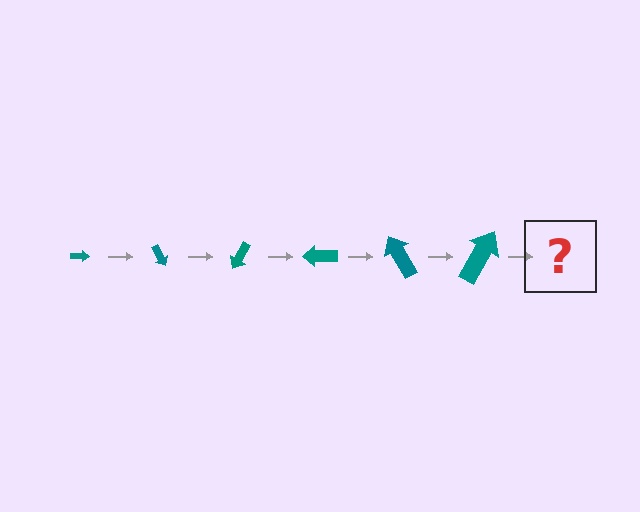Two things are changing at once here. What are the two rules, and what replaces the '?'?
The two rules are that the arrow grows larger each step and it rotates 60 degrees each step. The '?' should be an arrow, larger than the previous one and rotated 360 degrees from the start.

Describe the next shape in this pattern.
It should be an arrow, larger than the previous one and rotated 360 degrees from the start.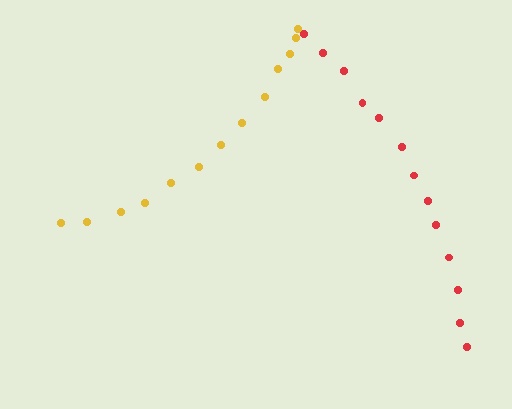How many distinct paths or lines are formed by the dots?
There are 2 distinct paths.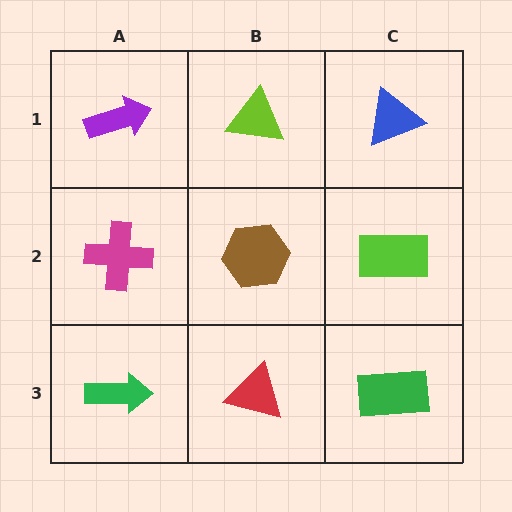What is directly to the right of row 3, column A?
A red triangle.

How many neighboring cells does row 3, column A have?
2.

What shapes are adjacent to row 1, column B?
A brown hexagon (row 2, column B), a purple arrow (row 1, column A), a blue triangle (row 1, column C).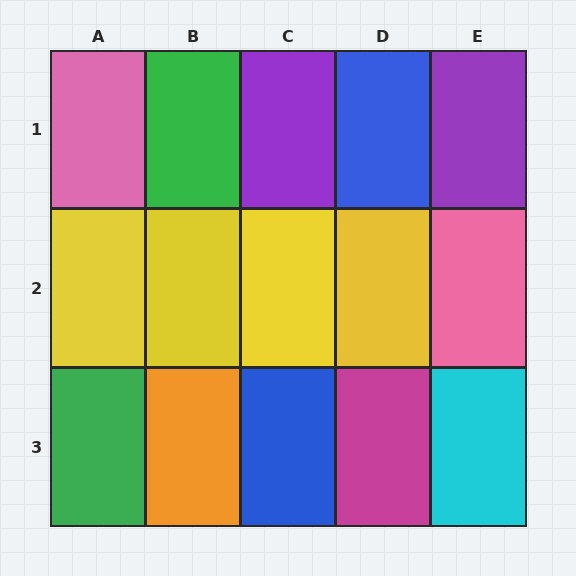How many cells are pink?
2 cells are pink.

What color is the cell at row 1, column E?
Purple.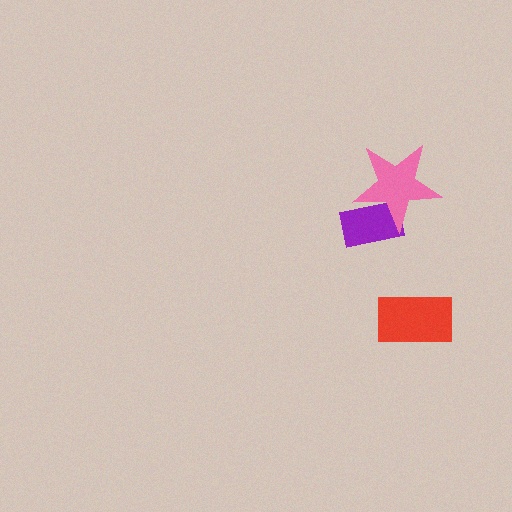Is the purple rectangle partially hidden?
Yes, it is partially covered by another shape.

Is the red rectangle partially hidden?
No, no other shape covers it.